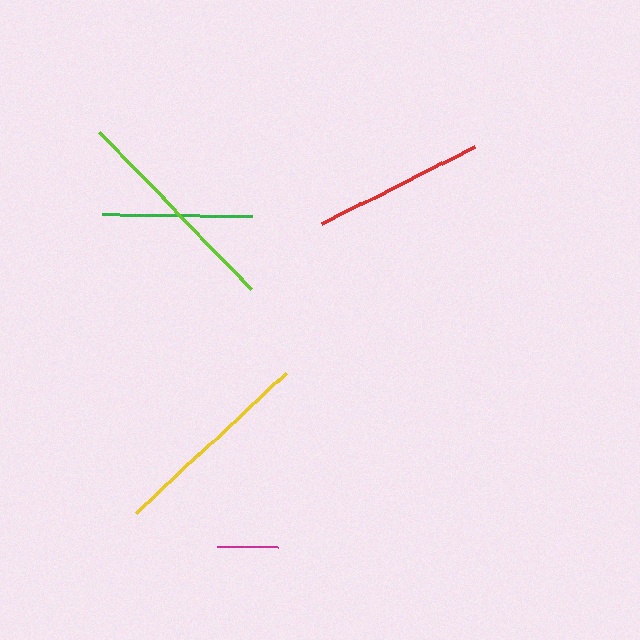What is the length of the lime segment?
The lime segment is approximately 218 pixels long.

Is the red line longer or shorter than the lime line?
The lime line is longer than the red line.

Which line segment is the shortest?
The magenta line is the shortest at approximately 61 pixels.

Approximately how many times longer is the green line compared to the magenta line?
The green line is approximately 2.5 times the length of the magenta line.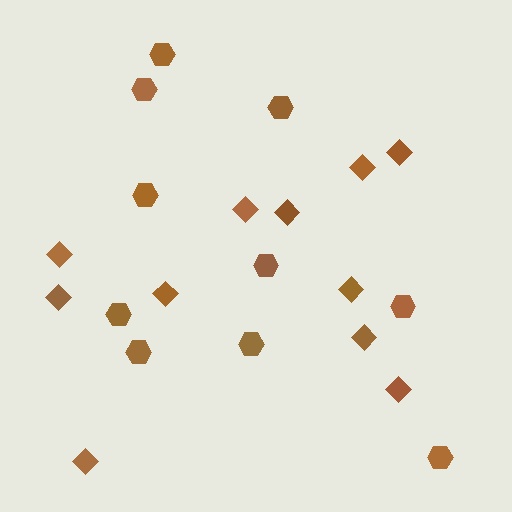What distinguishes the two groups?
There are 2 groups: one group of diamonds (11) and one group of hexagons (10).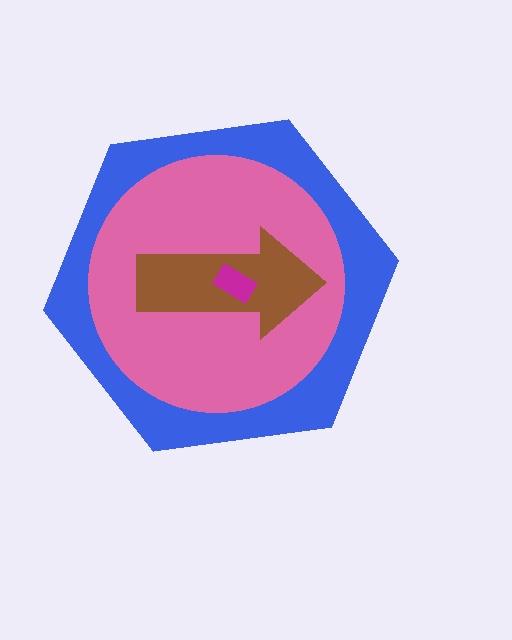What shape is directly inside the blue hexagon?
The pink circle.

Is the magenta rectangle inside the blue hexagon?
Yes.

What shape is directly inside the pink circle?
The brown arrow.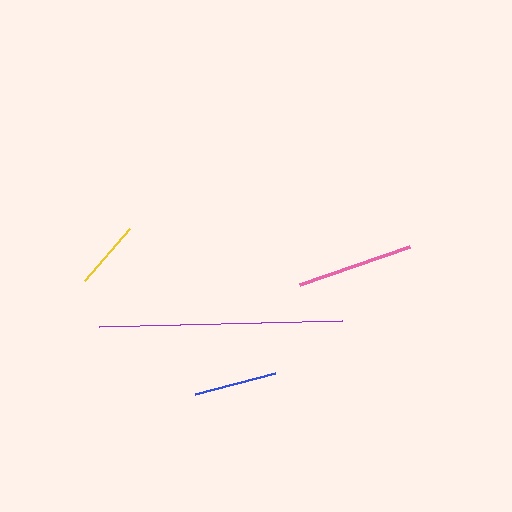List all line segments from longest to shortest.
From longest to shortest: purple, pink, blue, yellow.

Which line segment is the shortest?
The yellow line is the shortest at approximately 69 pixels.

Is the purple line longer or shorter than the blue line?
The purple line is longer than the blue line.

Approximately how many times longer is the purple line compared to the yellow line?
The purple line is approximately 3.5 times the length of the yellow line.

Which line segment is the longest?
The purple line is the longest at approximately 243 pixels.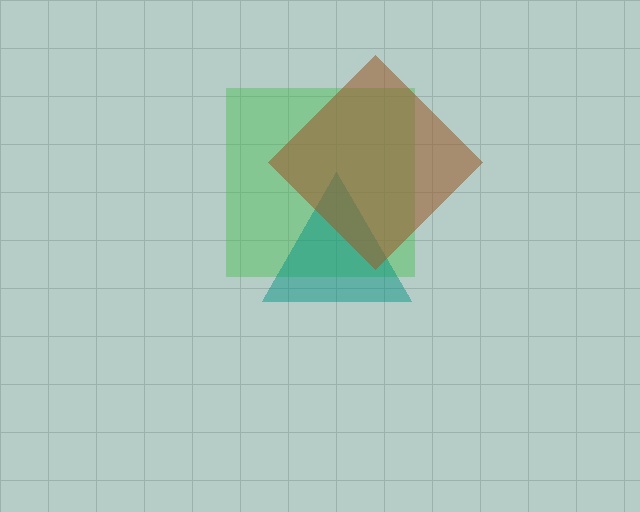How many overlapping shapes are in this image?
There are 3 overlapping shapes in the image.